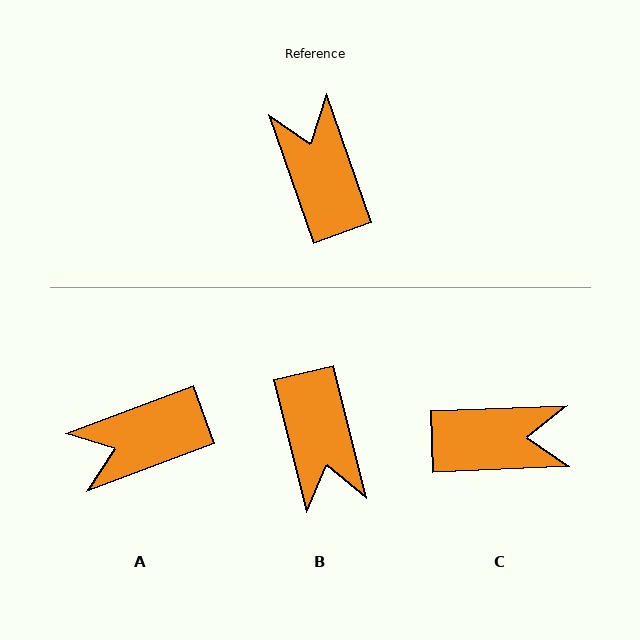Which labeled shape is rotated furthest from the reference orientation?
B, about 174 degrees away.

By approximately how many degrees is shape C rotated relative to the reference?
Approximately 107 degrees clockwise.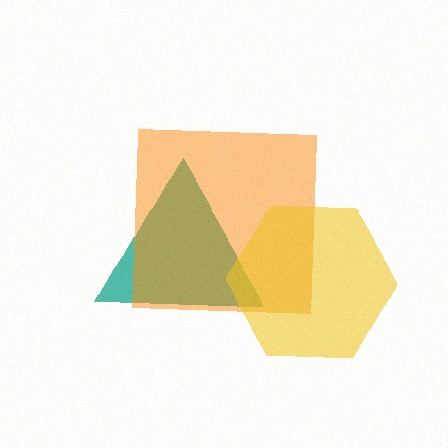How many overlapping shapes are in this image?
There are 3 overlapping shapes in the image.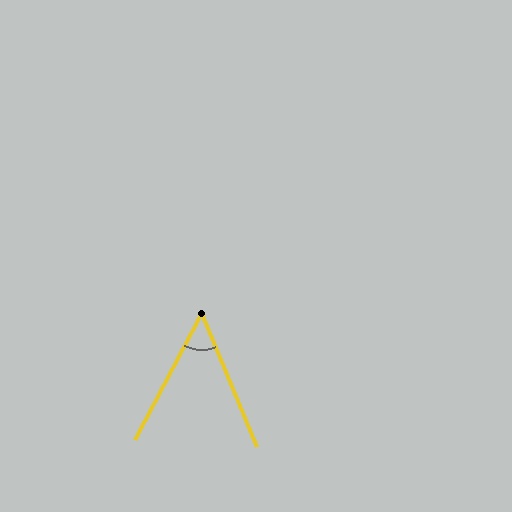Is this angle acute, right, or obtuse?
It is acute.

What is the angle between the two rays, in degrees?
Approximately 50 degrees.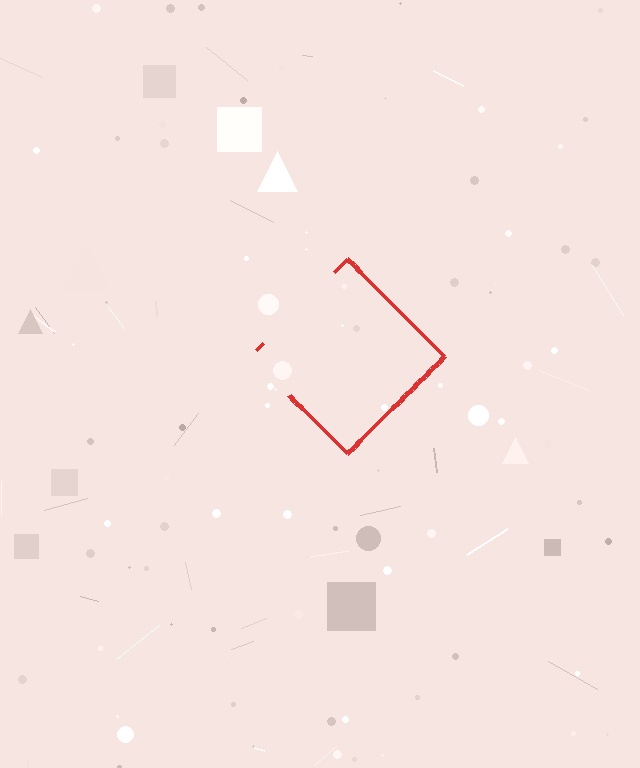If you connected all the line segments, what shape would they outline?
They would outline a diamond.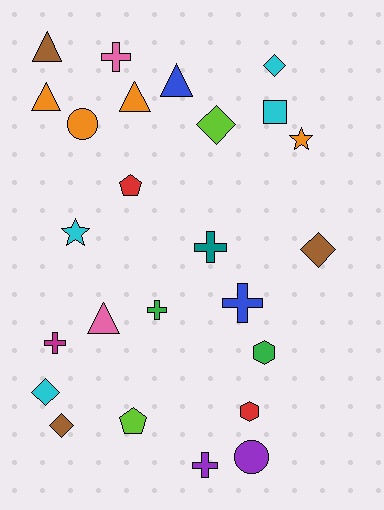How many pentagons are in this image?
There are 2 pentagons.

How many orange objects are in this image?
There are 4 orange objects.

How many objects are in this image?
There are 25 objects.